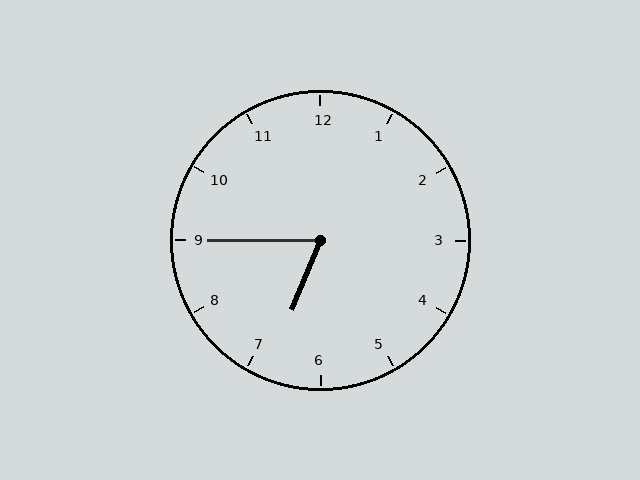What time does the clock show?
6:45.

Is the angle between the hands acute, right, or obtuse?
It is acute.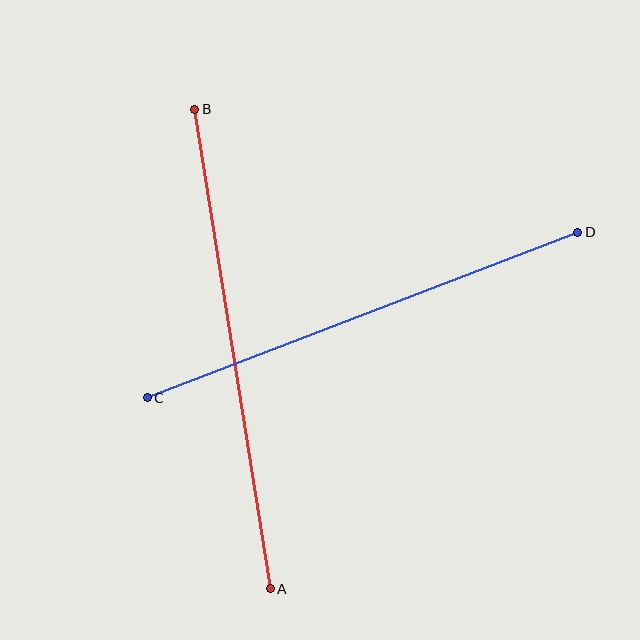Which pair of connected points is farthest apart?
Points A and B are farthest apart.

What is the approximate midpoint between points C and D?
The midpoint is at approximately (363, 315) pixels.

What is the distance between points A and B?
The distance is approximately 485 pixels.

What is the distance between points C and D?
The distance is approximately 461 pixels.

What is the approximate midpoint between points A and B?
The midpoint is at approximately (232, 349) pixels.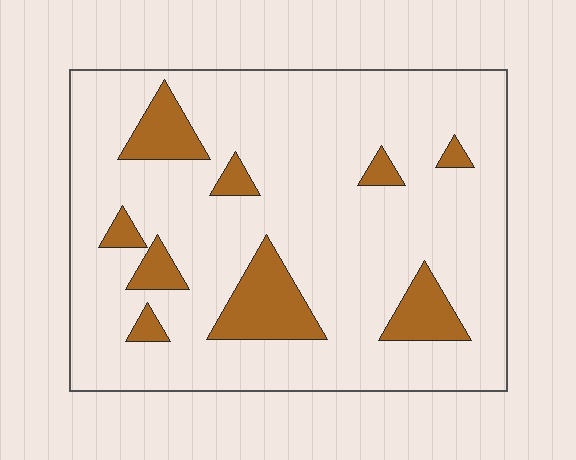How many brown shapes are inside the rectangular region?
9.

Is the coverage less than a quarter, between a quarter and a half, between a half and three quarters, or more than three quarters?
Less than a quarter.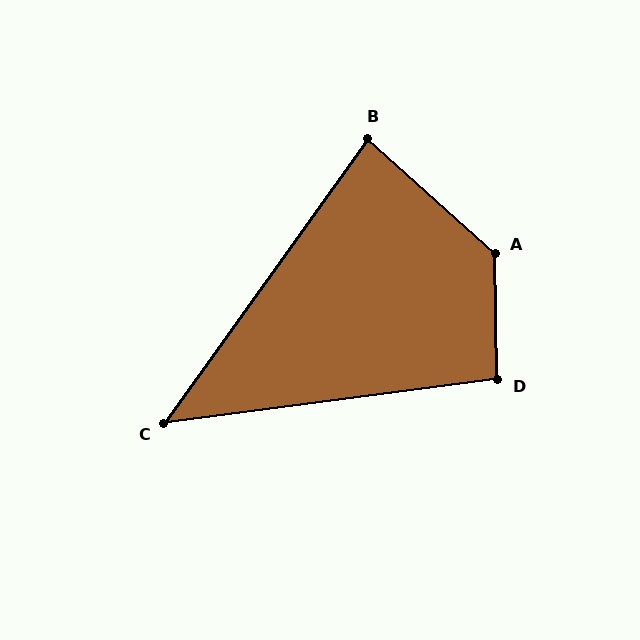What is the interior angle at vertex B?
Approximately 84 degrees (acute).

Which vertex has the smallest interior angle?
C, at approximately 47 degrees.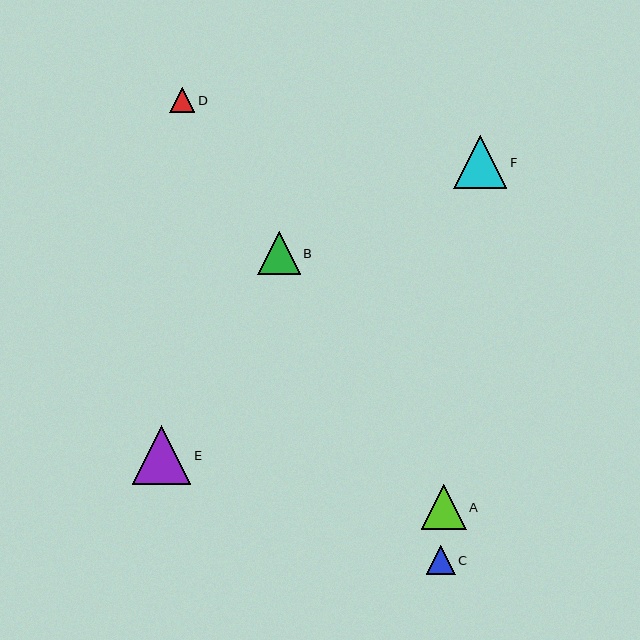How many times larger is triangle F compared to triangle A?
Triangle F is approximately 1.2 times the size of triangle A.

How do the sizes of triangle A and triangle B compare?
Triangle A and triangle B are approximately the same size.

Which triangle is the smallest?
Triangle D is the smallest with a size of approximately 25 pixels.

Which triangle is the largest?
Triangle E is the largest with a size of approximately 58 pixels.